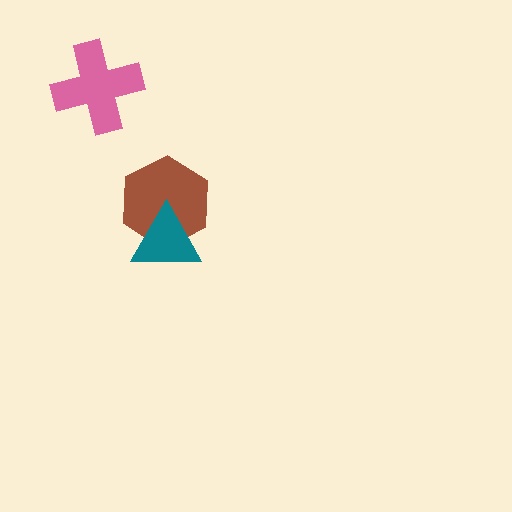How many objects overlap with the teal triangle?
1 object overlaps with the teal triangle.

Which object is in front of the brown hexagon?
The teal triangle is in front of the brown hexagon.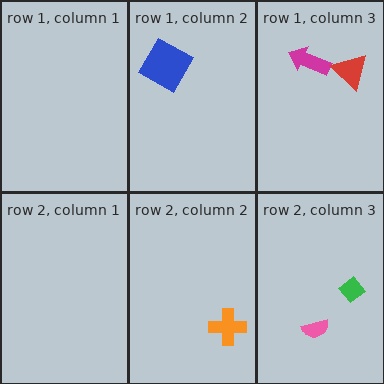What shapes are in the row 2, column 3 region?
The pink semicircle, the green diamond.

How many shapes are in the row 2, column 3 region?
2.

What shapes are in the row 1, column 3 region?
The magenta arrow, the red triangle.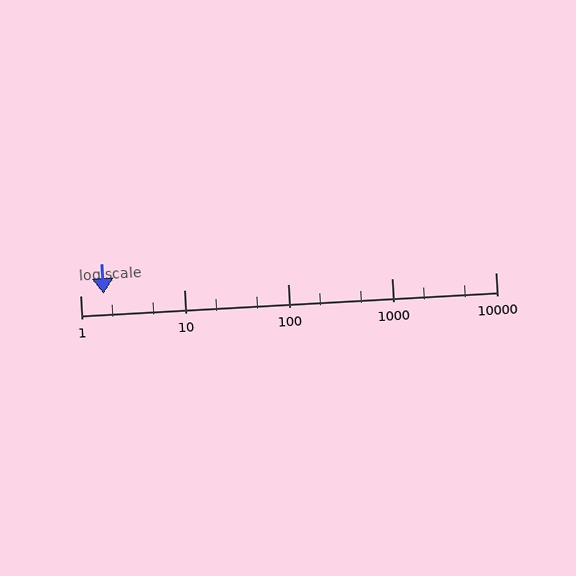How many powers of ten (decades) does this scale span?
The scale spans 4 decades, from 1 to 10000.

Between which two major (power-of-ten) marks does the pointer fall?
The pointer is between 1 and 10.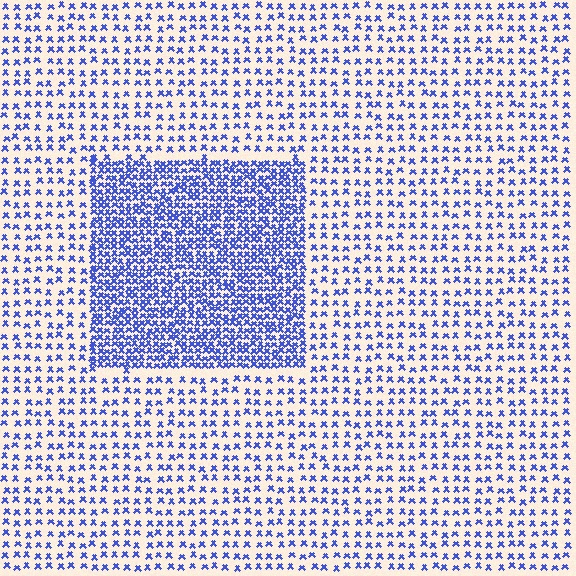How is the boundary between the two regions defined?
The boundary is defined by a change in element density (approximately 2.5x ratio). All elements are the same color, size, and shape.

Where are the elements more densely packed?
The elements are more densely packed inside the rectangle boundary.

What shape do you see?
I see a rectangle.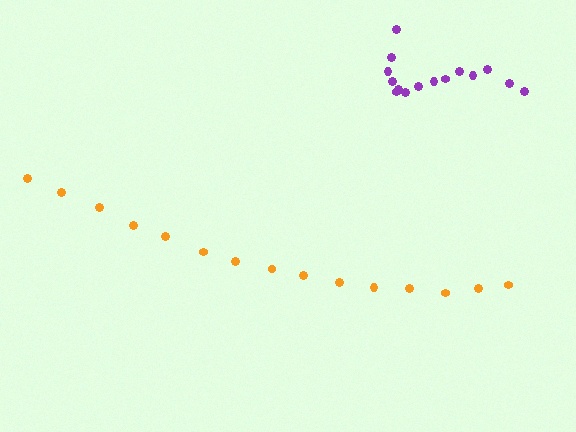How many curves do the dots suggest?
There are 2 distinct paths.